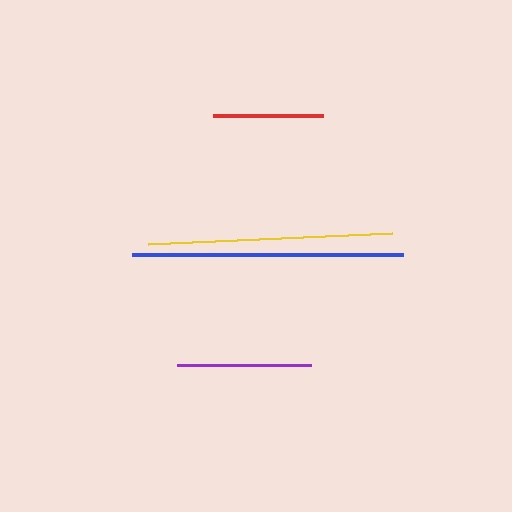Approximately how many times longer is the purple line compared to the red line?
The purple line is approximately 1.2 times the length of the red line.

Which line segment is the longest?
The blue line is the longest at approximately 271 pixels.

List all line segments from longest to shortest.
From longest to shortest: blue, yellow, purple, red.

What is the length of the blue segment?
The blue segment is approximately 271 pixels long.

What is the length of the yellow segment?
The yellow segment is approximately 244 pixels long.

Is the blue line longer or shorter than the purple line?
The blue line is longer than the purple line.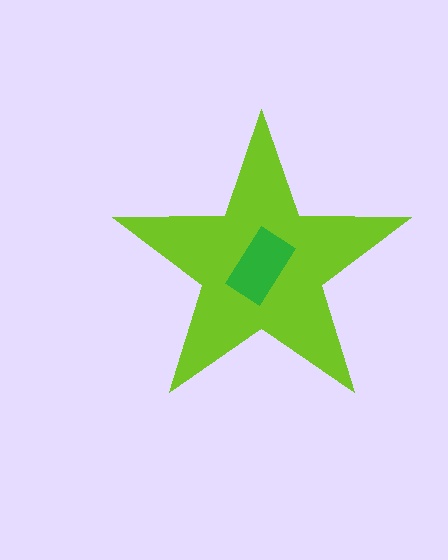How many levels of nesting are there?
2.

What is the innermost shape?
The green rectangle.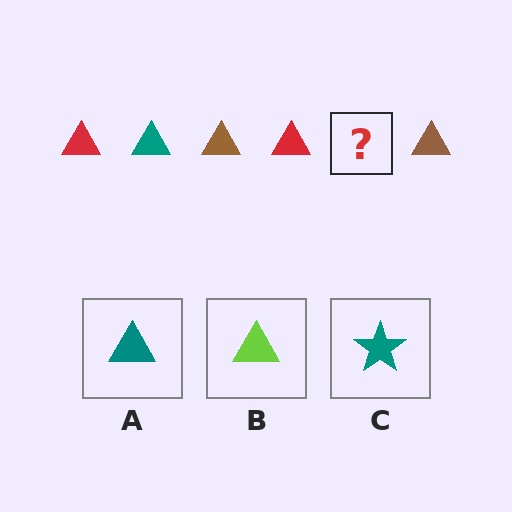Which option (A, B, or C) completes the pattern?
A.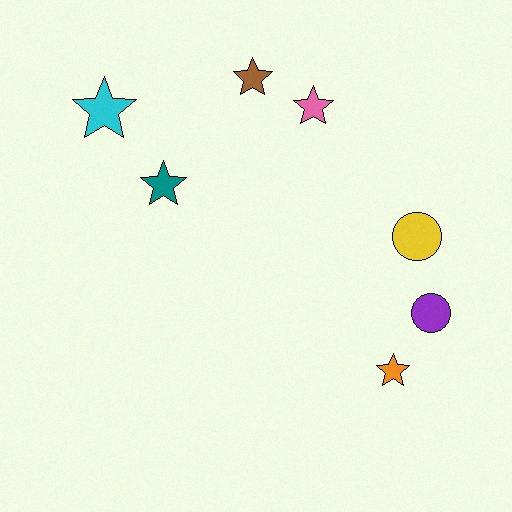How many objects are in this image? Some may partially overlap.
There are 7 objects.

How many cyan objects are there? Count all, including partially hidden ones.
There is 1 cyan object.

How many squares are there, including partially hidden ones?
There are no squares.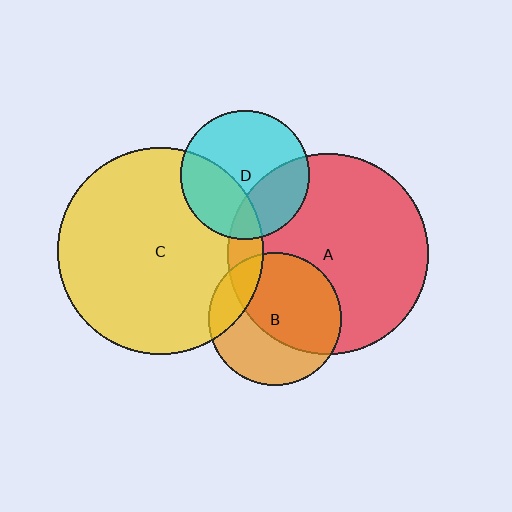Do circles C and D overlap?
Yes.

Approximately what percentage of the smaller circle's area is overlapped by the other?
Approximately 35%.